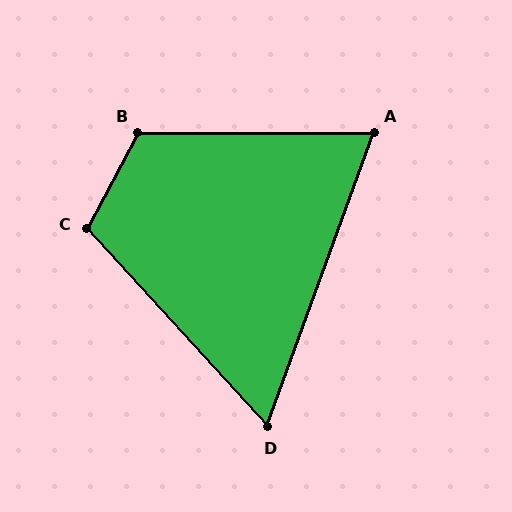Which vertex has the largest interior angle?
B, at approximately 118 degrees.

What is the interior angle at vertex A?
Approximately 70 degrees (acute).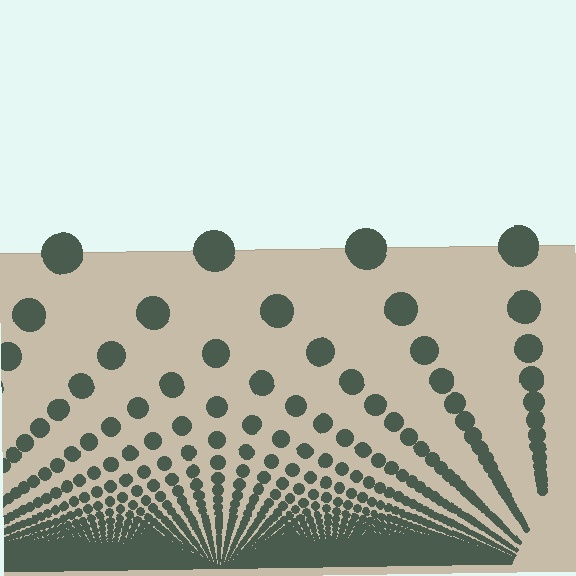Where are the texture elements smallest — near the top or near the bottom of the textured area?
Near the bottom.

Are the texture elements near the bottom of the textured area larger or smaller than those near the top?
Smaller. The gradient is inverted — elements near the bottom are smaller and denser.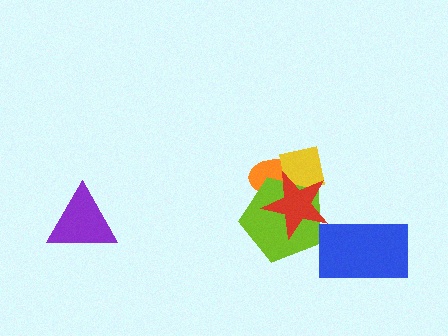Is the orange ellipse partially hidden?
Yes, it is partially covered by another shape.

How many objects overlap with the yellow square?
3 objects overlap with the yellow square.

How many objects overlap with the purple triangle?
0 objects overlap with the purple triangle.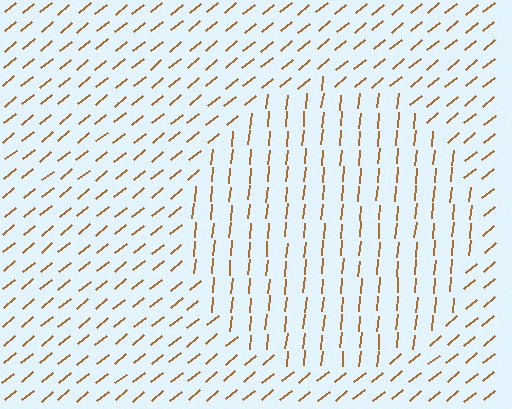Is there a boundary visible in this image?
Yes, there is a texture boundary formed by a change in line orientation.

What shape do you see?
I see a circle.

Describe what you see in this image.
The image is filled with small brown line segments. A circle region in the image has lines oriented differently from the surrounding lines, creating a visible texture boundary.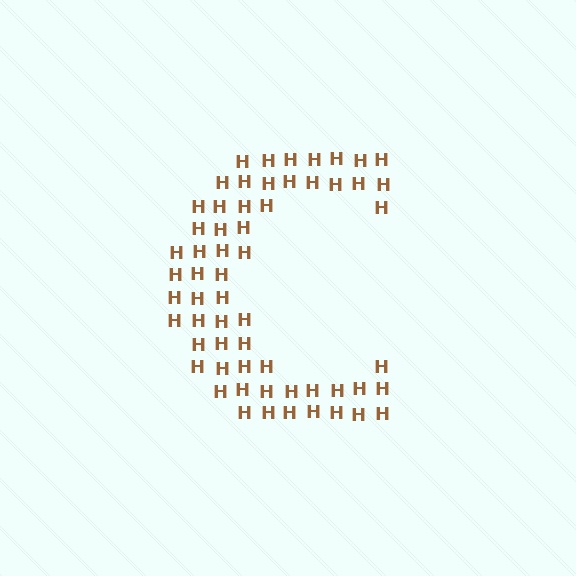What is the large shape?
The large shape is the letter C.